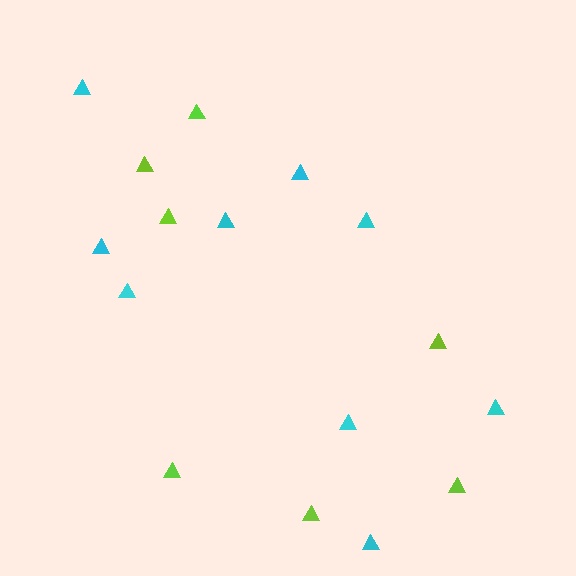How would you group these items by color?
There are 2 groups: one group of cyan triangles (9) and one group of lime triangles (7).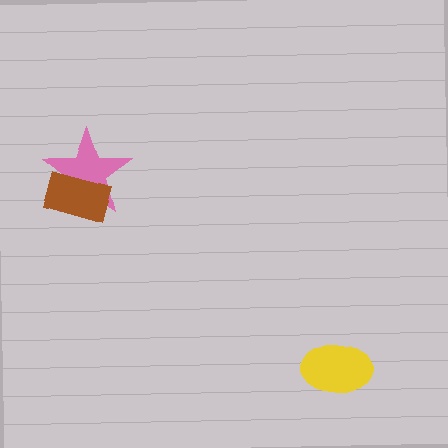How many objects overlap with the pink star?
1 object overlaps with the pink star.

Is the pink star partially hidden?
Yes, it is partially covered by another shape.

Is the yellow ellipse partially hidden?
No, no other shape covers it.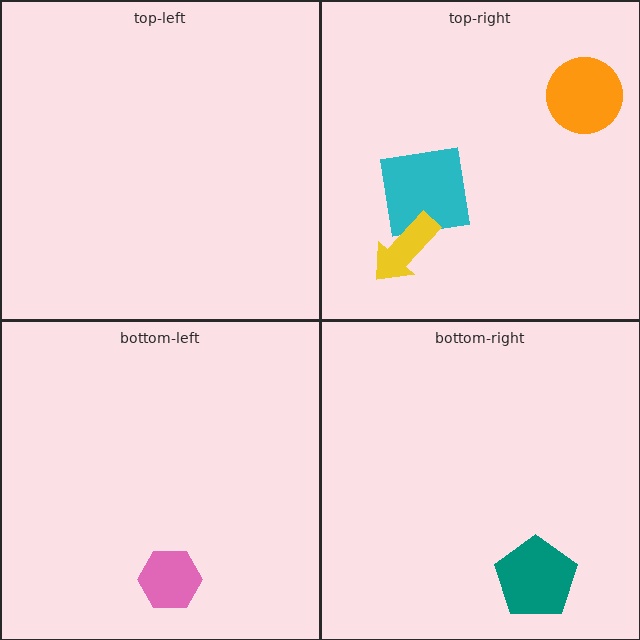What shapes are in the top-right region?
The cyan square, the orange circle, the yellow arrow.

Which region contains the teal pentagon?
The bottom-right region.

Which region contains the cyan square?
The top-right region.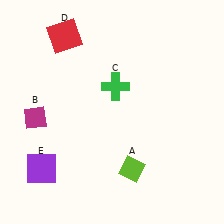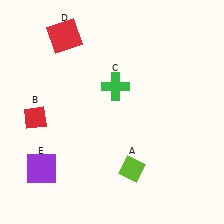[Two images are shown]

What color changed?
The diamond (B) changed from magenta in Image 1 to red in Image 2.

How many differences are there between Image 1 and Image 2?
There is 1 difference between the two images.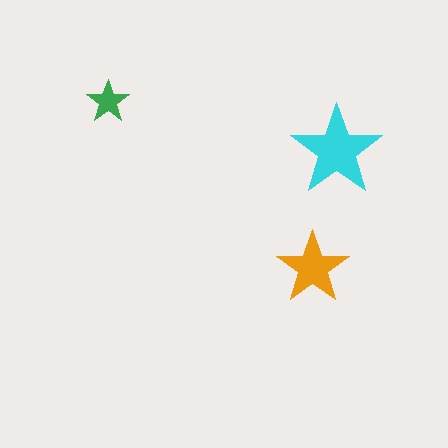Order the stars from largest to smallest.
the cyan one, the orange one, the green one.